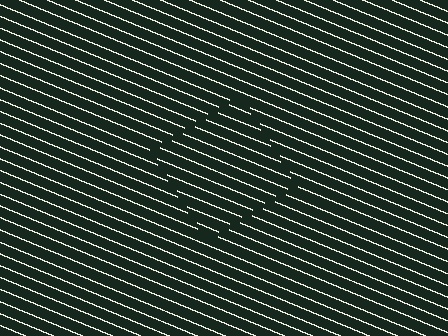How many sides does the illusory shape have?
4 sides — the line-ends trace a square.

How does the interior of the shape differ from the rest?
The interior of the shape contains the same grating, shifted by half a period — the contour is defined by the phase discontinuity where line-ends from the inner and outer gratings abut.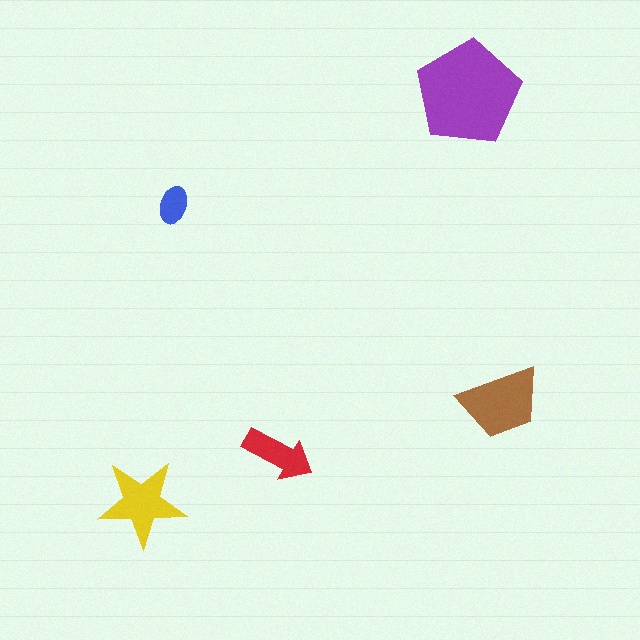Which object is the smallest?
The blue ellipse.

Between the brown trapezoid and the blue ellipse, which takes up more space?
The brown trapezoid.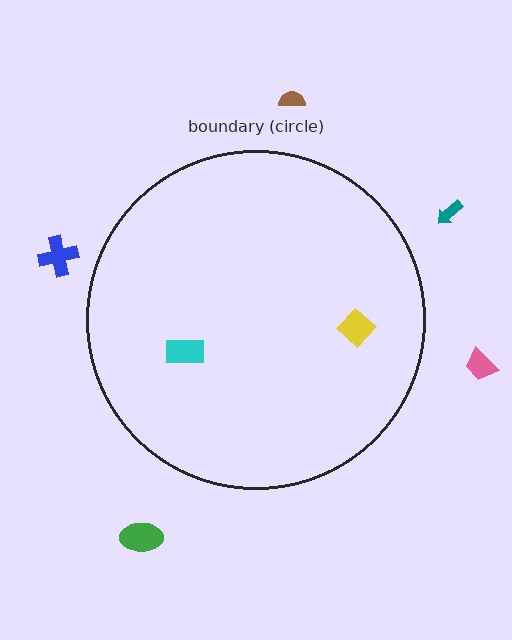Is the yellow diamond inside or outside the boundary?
Inside.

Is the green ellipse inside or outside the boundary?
Outside.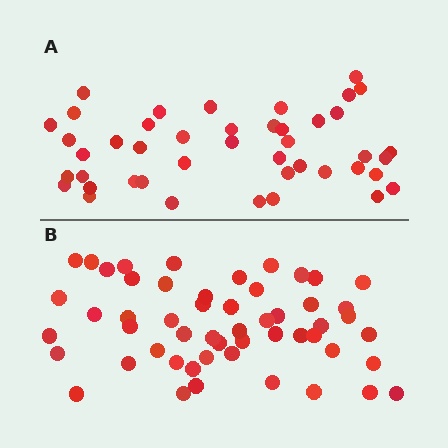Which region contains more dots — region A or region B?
Region B (the bottom region) has more dots.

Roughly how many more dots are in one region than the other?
Region B has roughly 8 or so more dots than region A.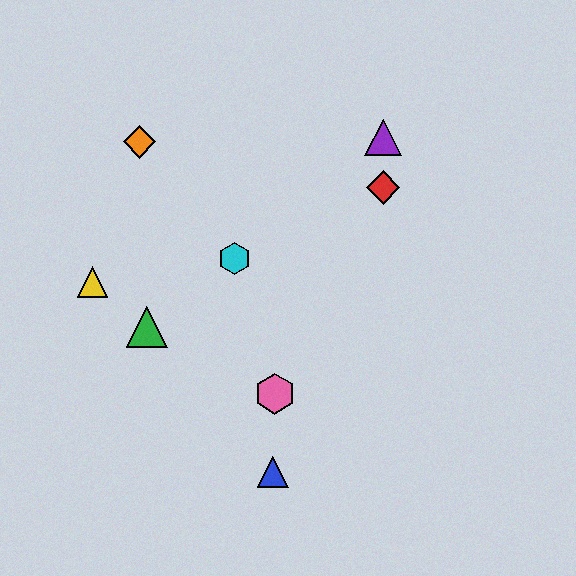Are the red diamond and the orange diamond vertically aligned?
No, the red diamond is at x≈383 and the orange diamond is at x≈139.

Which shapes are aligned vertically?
The red diamond, the purple triangle are aligned vertically.